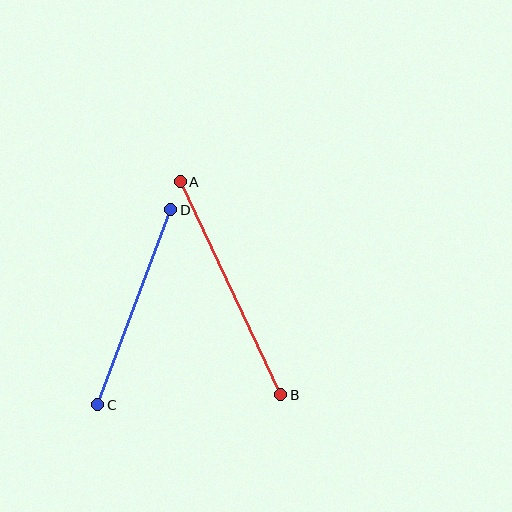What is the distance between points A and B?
The distance is approximately 236 pixels.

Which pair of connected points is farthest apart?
Points A and B are farthest apart.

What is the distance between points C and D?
The distance is approximately 208 pixels.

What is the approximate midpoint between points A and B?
The midpoint is at approximately (231, 288) pixels.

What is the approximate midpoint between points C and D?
The midpoint is at approximately (134, 307) pixels.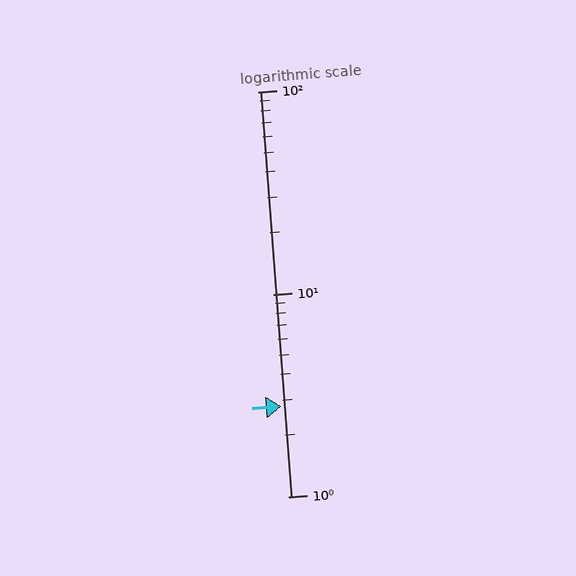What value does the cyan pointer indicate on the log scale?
The pointer indicates approximately 2.8.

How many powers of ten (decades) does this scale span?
The scale spans 2 decades, from 1 to 100.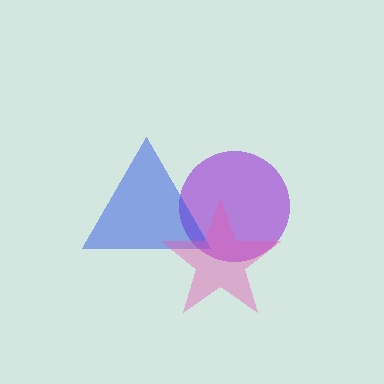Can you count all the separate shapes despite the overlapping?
Yes, there are 3 separate shapes.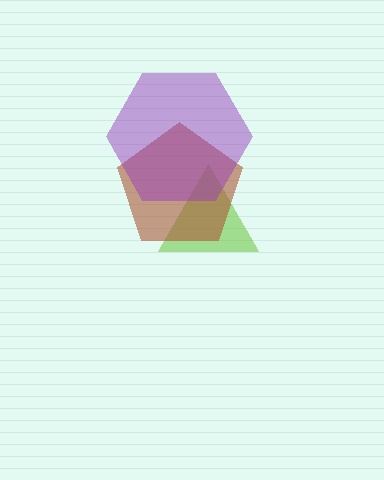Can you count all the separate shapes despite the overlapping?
Yes, there are 3 separate shapes.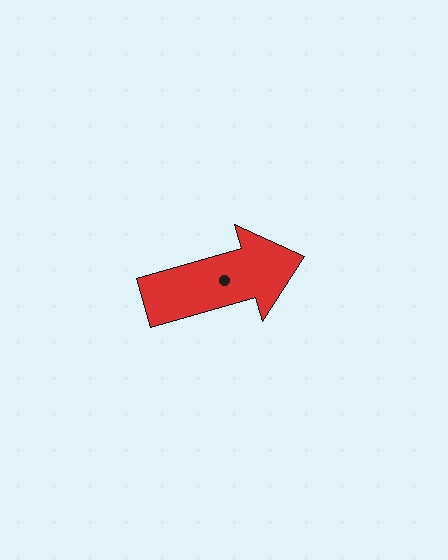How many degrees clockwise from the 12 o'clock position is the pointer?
Approximately 74 degrees.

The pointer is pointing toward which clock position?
Roughly 2 o'clock.